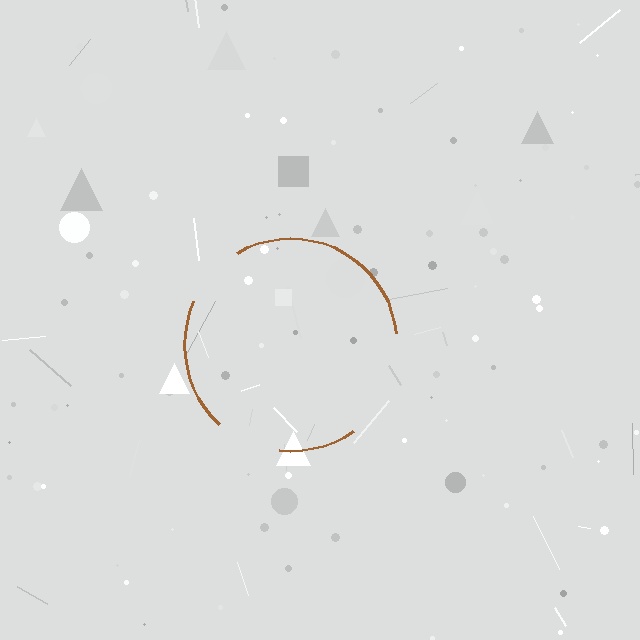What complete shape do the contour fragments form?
The contour fragments form a circle.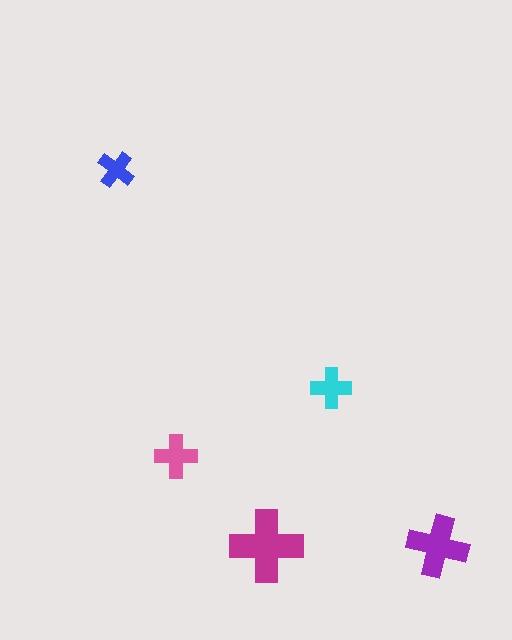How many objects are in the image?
There are 5 objects in the image.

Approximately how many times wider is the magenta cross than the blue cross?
About 2 times wider.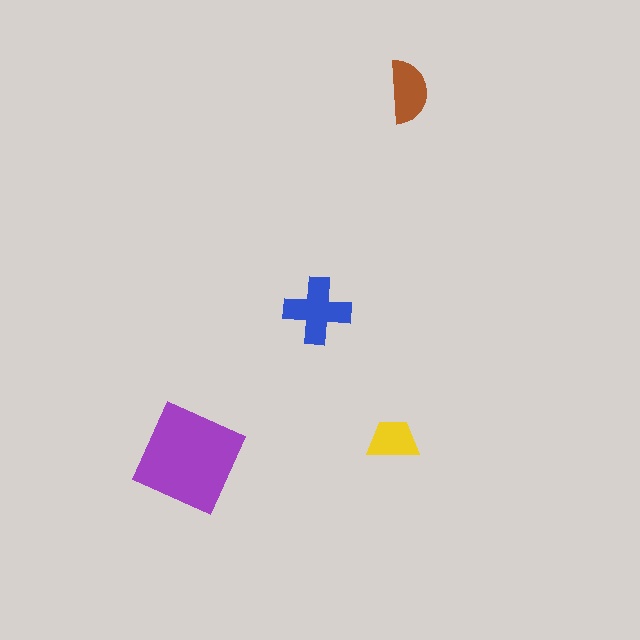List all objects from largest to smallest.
The purple square, the blue cross, the brown semicircle, the yellow trapezoid.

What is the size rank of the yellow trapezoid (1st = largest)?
4th.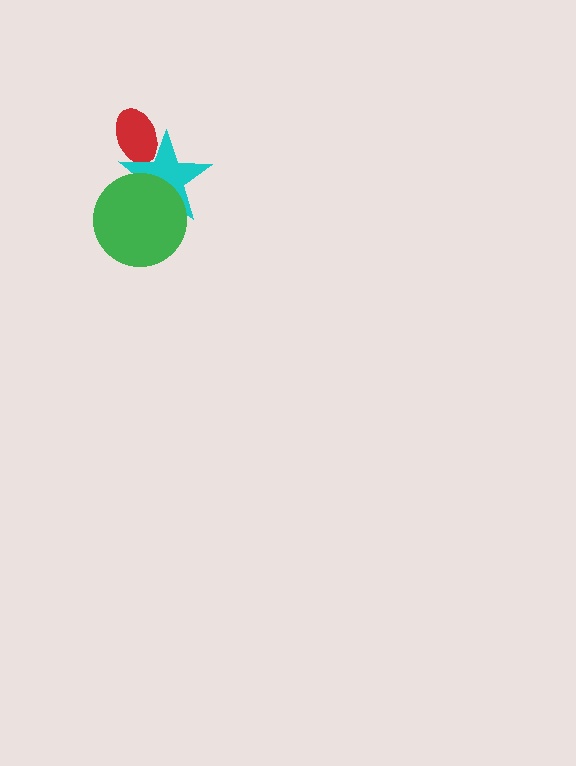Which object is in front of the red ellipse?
The cyan star is in front of the red ellipse.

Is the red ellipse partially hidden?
Yes, it is partially covered by another shape.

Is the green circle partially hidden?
No, no other shape covers it.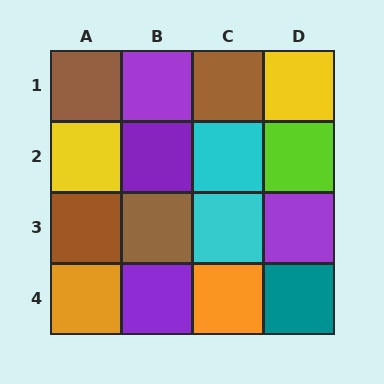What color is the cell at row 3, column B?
Brown.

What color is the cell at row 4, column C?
Orange.